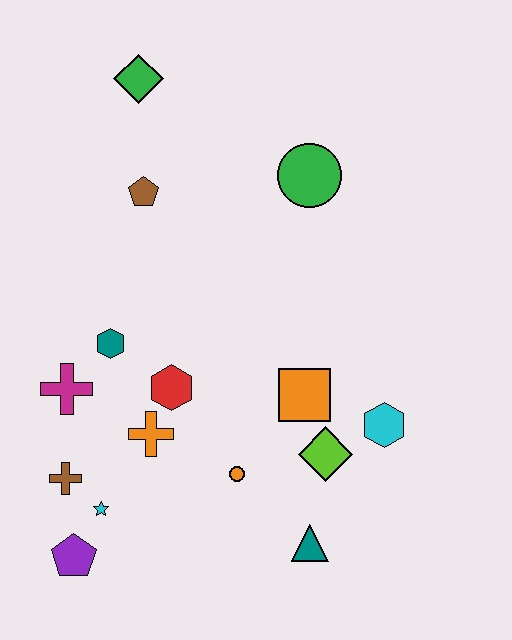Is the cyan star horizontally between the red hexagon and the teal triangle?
No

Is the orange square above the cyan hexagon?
Yes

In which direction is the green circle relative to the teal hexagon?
The green circle is to the right of the teal hexagon.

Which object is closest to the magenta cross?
The teal hexagon is closest to the magenta cross.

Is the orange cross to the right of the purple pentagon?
Yes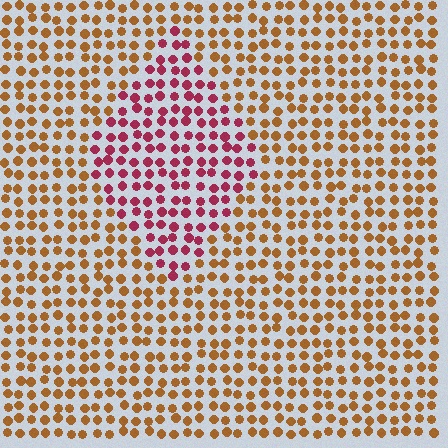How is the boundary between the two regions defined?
The boundary is defined purely by a slight shift in hue (about 49 degrees). Spacing, size, and orientation are identical on both sides.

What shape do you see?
I see a diamond.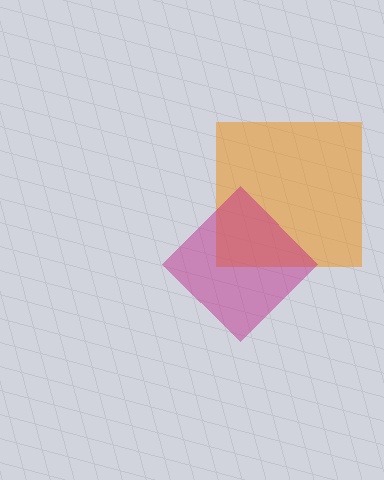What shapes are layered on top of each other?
The layered shapes are: an orange square, a magenta diamond.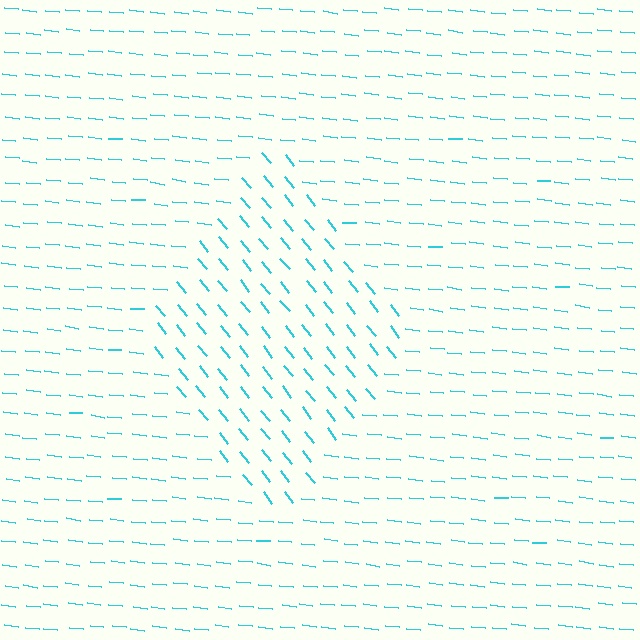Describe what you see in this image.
The image is filled with small cyan line segments. A diamond region in the image has lines oriented differently from the surrounding lines, creating a visible texture boundary.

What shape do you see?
I see a diamond.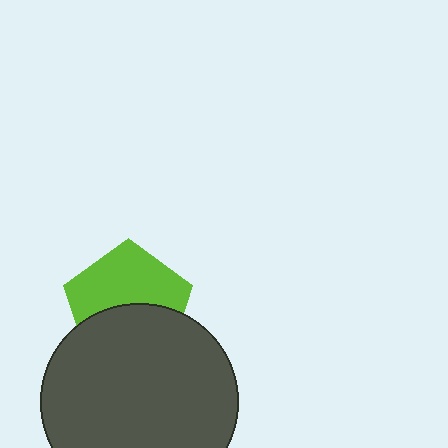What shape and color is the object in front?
The object in front is a dark gray circle.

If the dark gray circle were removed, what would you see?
You would see the complete lime pentagon.